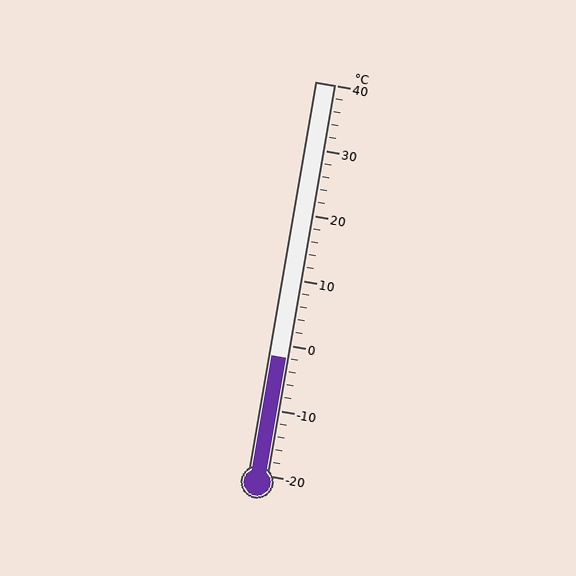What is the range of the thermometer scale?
The thermometer scale ranges from -20°C to 40°C.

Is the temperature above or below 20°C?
The temperature is below 20°C.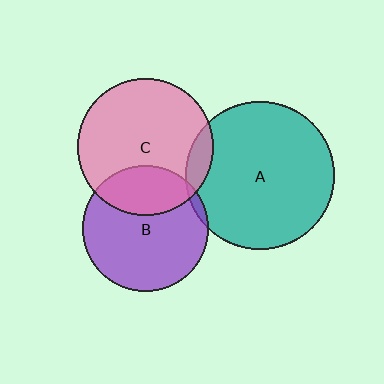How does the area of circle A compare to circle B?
Approximately 1.4 times.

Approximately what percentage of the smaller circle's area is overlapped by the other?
Approximately 10%.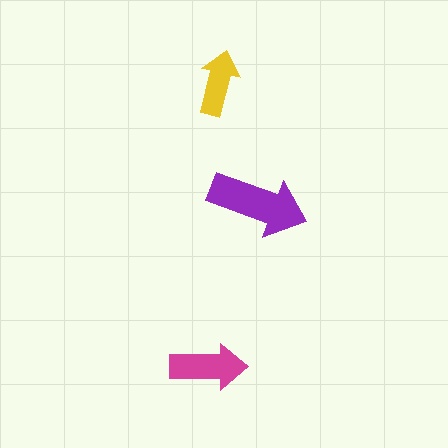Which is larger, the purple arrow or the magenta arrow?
The purple one.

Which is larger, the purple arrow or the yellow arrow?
The purple one.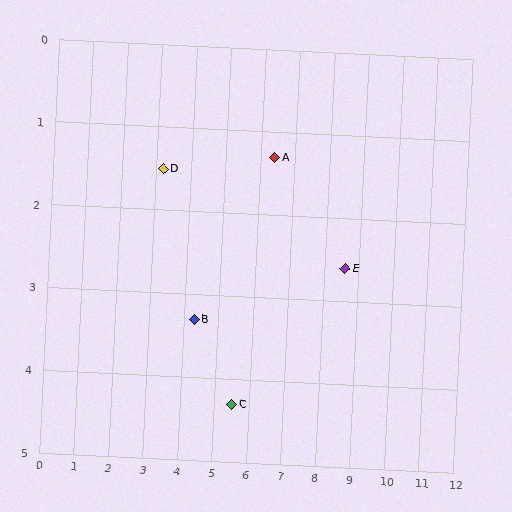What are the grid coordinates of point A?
Point A is at approximately (6.4, 1.3).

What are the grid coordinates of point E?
Point E is at approximately (8.6, 2.6).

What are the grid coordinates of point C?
Point C is at approximately (5.5, 4.3).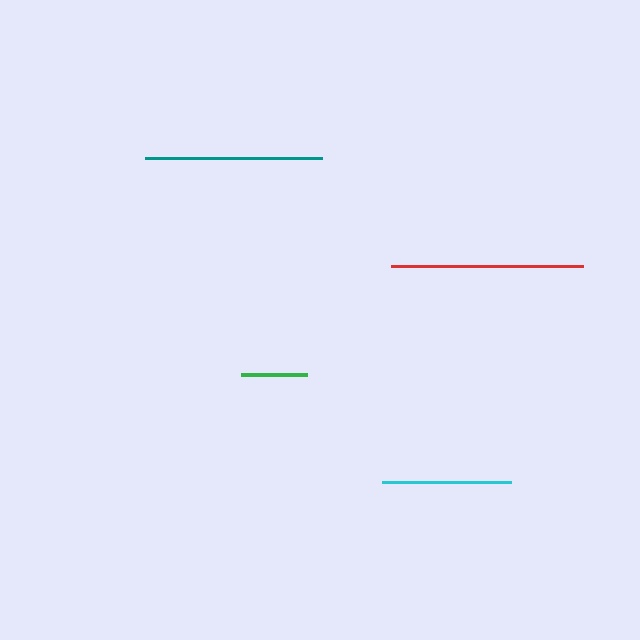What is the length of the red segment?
The red segment is approximately 192 pixels long.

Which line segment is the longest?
The red line is the longest at approximately 192 pixels.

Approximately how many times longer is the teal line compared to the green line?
The teal line is approximately 2.7 times the length of the green line.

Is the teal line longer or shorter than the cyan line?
The teal line is longer than the cyan line.